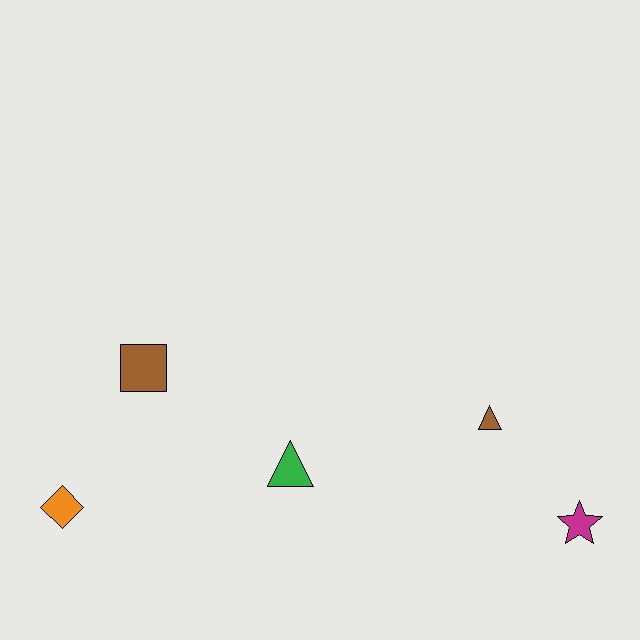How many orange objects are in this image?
There is 1 orange object.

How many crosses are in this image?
There are no crosses.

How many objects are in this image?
There are 5 objects.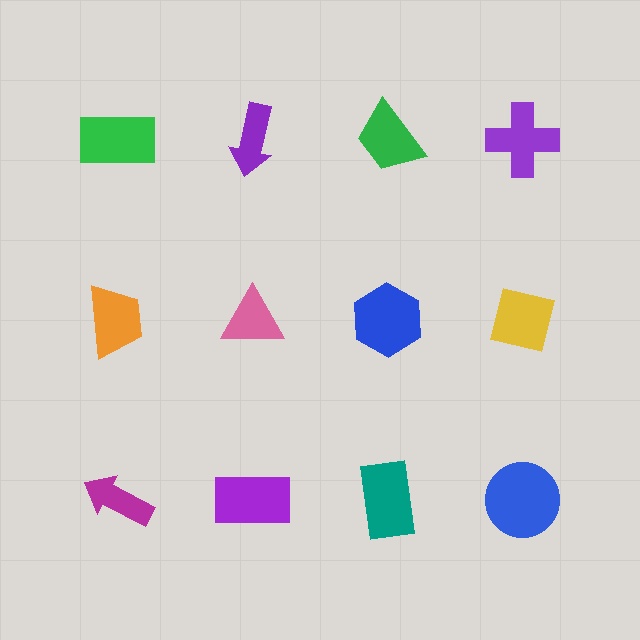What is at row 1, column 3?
A green trapezoid.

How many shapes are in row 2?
4 shapes.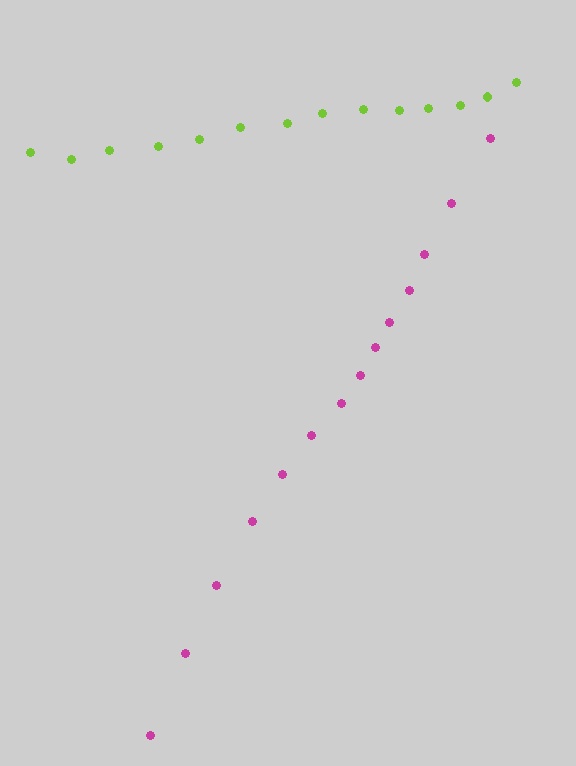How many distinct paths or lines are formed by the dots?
There are 2 distinct paths.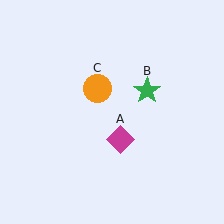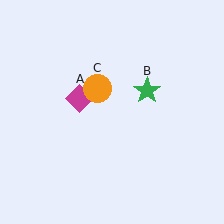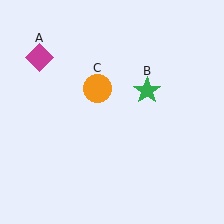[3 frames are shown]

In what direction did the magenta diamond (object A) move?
The magenta diamond (object A) moved up and to the left.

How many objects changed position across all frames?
1 object changed position: magenta diamond (object A).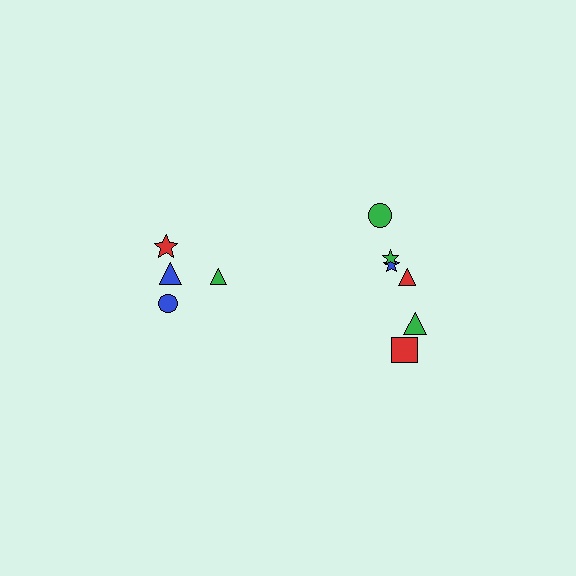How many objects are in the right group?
There are 6 objects.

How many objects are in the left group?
There are 4 objects.